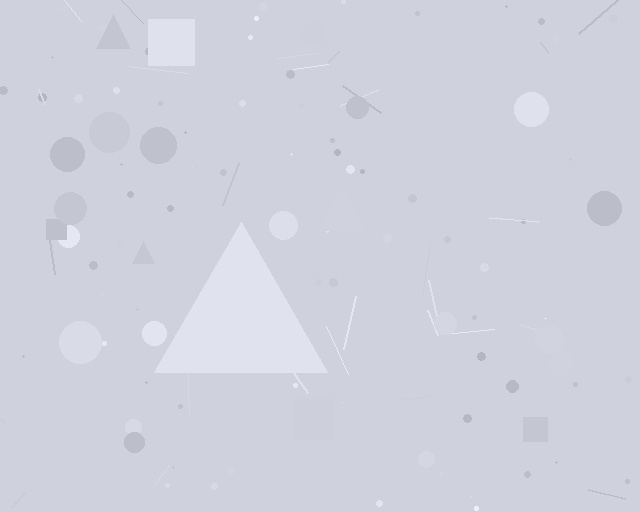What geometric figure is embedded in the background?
A triangle is embedded in the background.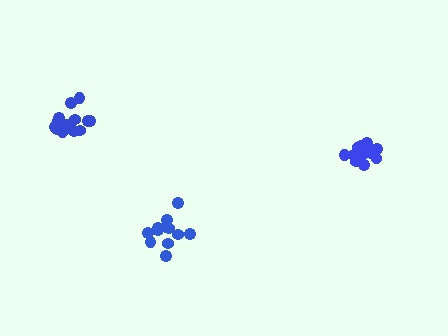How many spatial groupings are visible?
There are 3 spatial groupings.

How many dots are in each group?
Group 1: 12 dots, Group 2: 13 dots, Group 3: 16 dots (41 total).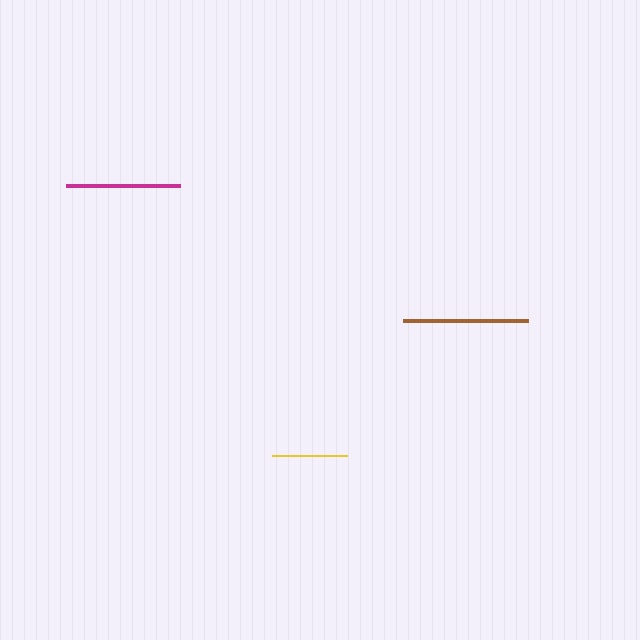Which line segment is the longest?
The brown line is the longest at approximately 125 pixels.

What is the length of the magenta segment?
The magenta segment is approximately 114 pixels long.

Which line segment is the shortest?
The yellow line is the shortest at approximately 75 pixels.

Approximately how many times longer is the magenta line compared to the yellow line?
The magenta line is approximately 1.5 times the length of the yellow line.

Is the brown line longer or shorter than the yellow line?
The brown line is longer than the yellow line.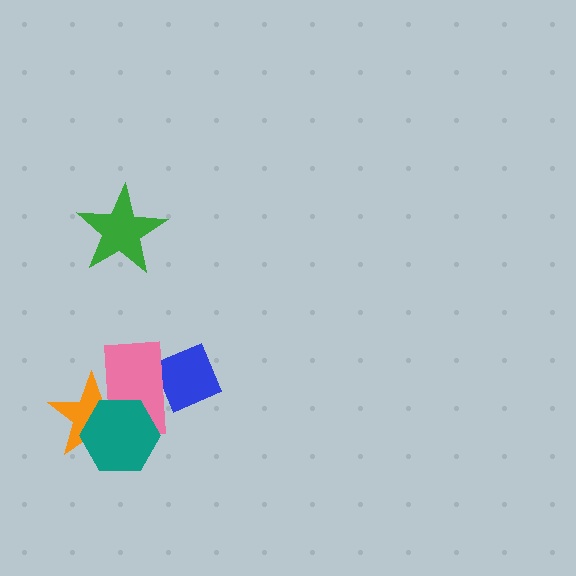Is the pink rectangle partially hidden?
Yes, it is partially covered by another shape.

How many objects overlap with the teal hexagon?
2 objects overlap with the teal hexagon.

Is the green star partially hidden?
No, no other shape covers it.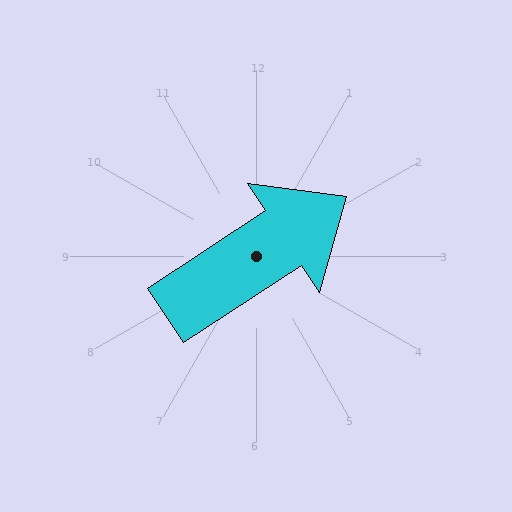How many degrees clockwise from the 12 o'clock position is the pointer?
Approximately 57 degrees.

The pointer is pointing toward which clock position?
Roughly 2 o'clock.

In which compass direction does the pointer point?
Northeast.